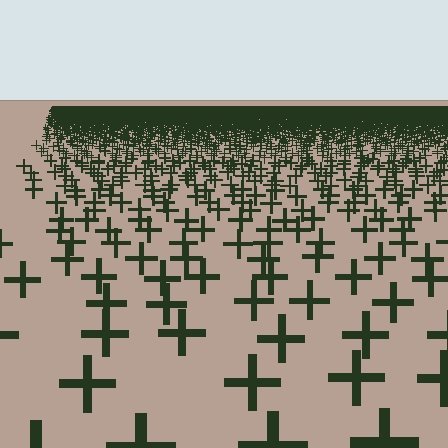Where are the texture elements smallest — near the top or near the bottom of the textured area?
Near the top.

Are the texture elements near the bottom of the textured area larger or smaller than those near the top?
Larger. Near the bottom, elements are closer to the viewer and appear at a bigger on-screen size.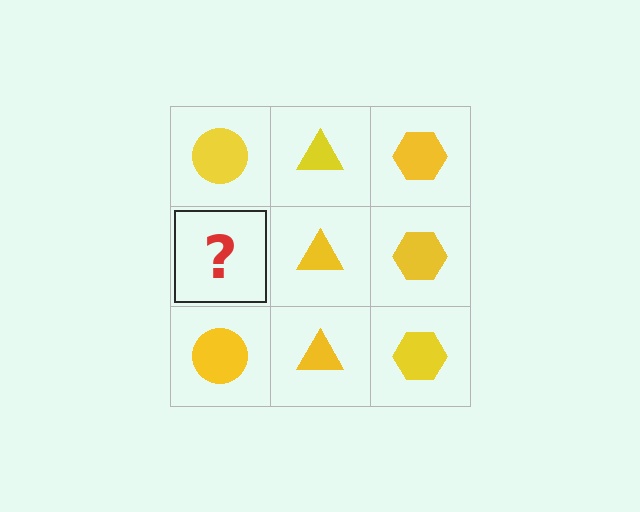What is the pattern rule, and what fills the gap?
The rule is that each column has a consistent shape. The gap should be filled with a yellow circle.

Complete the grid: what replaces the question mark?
The question mark should be replaced with a yellow circle.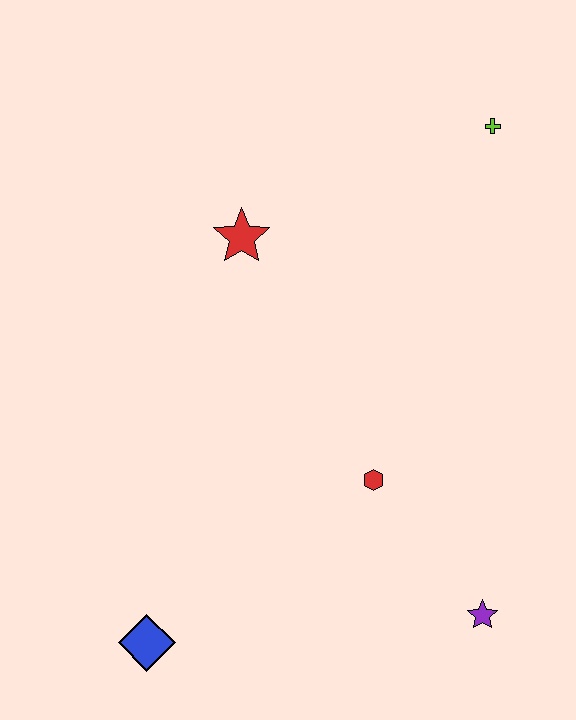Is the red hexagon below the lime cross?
Yes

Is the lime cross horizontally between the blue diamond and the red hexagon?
No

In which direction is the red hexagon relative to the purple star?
The red hexagon is above the purple star.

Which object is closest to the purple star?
The red hexagon is closest to the purple star.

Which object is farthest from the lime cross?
The blue diamond is farthest from the lime cross.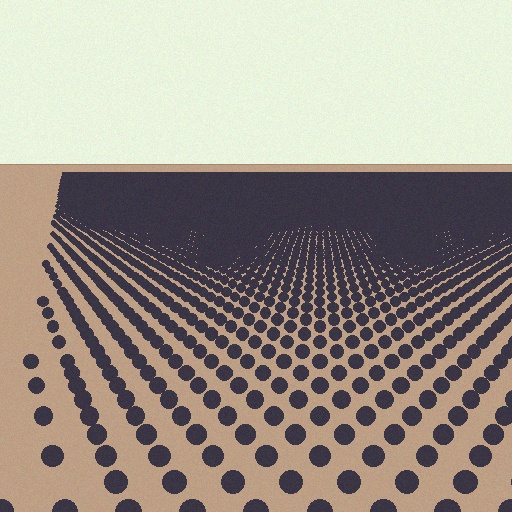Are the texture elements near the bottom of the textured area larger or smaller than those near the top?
Larger. Near the bottom, elements are closer to the viewer and appear at a bigger on-screen size.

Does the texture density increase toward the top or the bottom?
Density increases toward the top.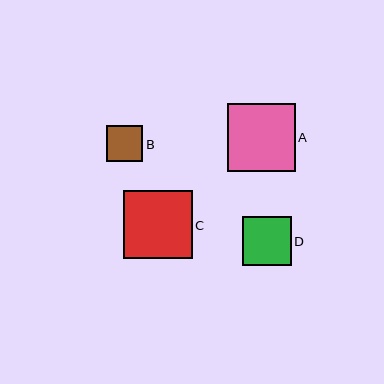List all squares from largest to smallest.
From largest to smallest: C, A, D, B.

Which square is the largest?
Square C is the largest with a size of approximately 69 pixels.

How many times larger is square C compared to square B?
Square C is approximately 1.9 times the size of square B.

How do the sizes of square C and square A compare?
Square C and square A are approximately the same size.